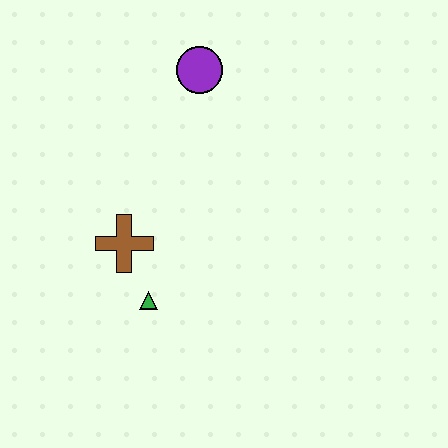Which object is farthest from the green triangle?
The purple circle is farthest from the green triangle.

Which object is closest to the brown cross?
The green triangle is closest to the brown cross.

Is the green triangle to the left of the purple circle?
Yes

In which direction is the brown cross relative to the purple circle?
The brown cross is below the purple circle.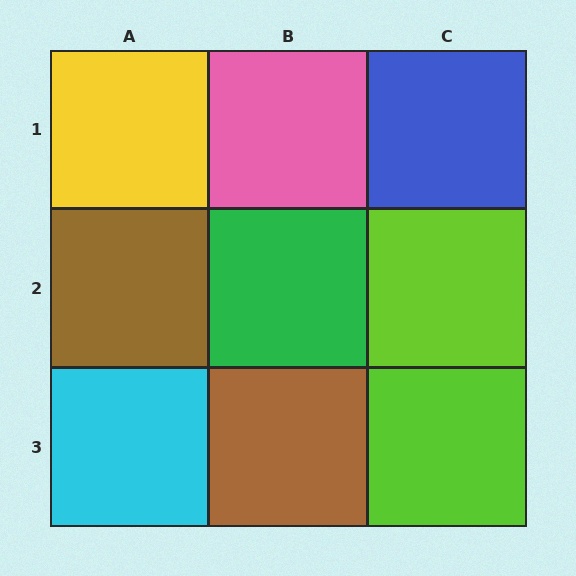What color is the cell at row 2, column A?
Brown.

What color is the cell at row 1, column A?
Yellow.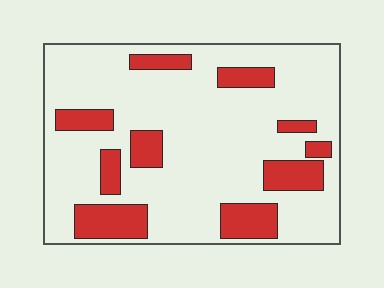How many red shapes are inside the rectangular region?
10.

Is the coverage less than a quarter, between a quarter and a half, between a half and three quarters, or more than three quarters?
Less than a quarter.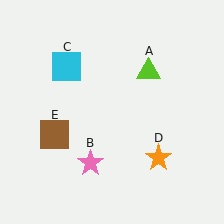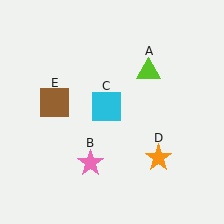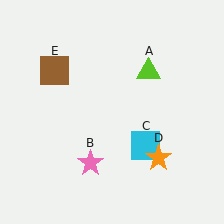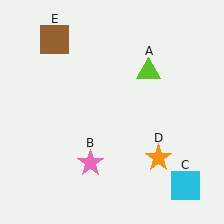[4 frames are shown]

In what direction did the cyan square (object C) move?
The cyan square (object C) moved down and to the right.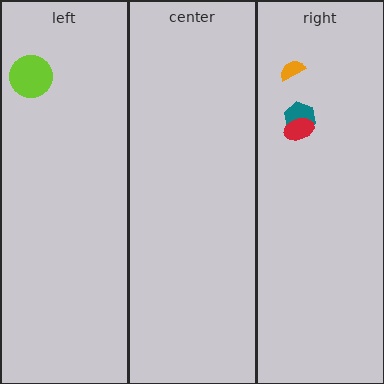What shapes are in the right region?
The teal hexagon, the red ellipse, the orange semicircle.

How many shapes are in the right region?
3.